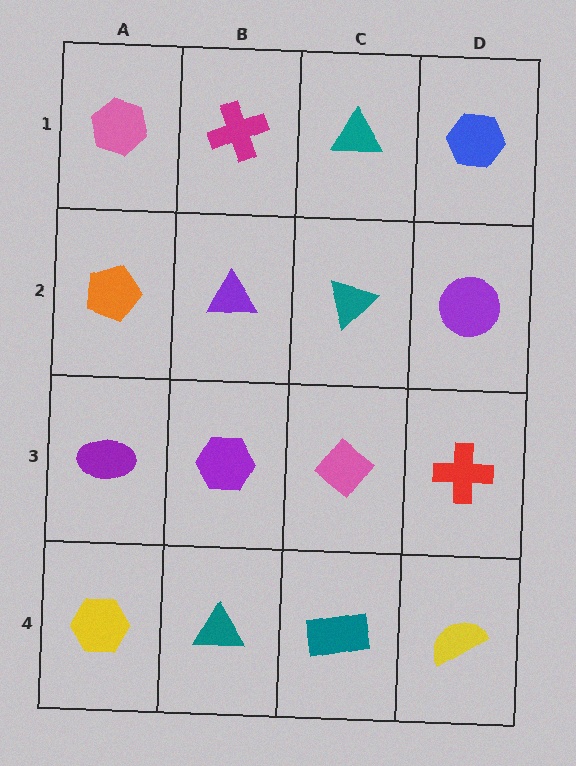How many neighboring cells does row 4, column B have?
3.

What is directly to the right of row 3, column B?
A pink diamond.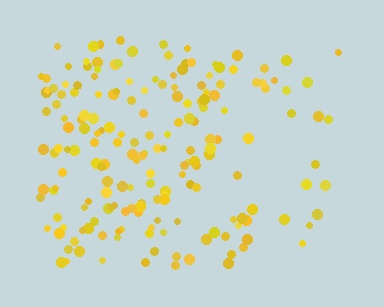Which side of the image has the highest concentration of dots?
The left.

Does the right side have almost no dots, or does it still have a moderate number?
Still a moderate number, just noticeably fewer than the left.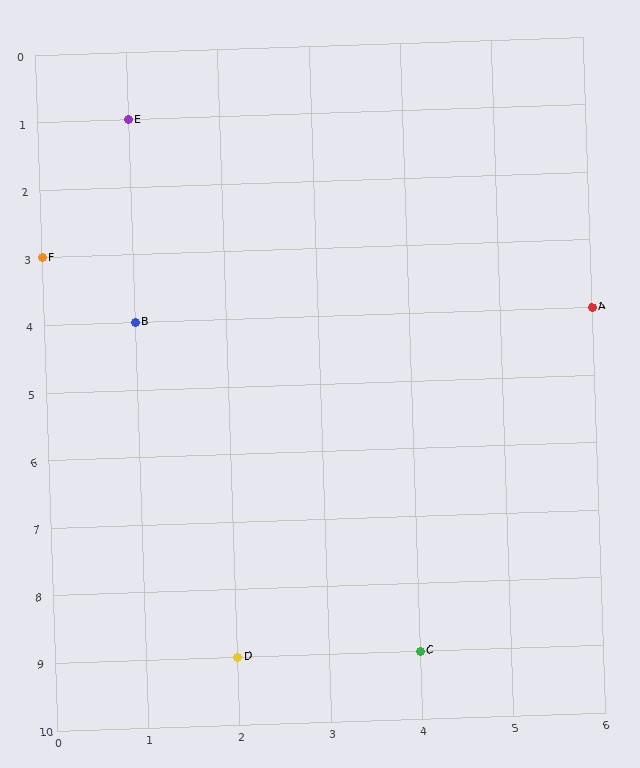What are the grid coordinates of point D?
Point D is at grid coordinates (2, 9).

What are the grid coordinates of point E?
Point E is at grid coordinates (1, 1).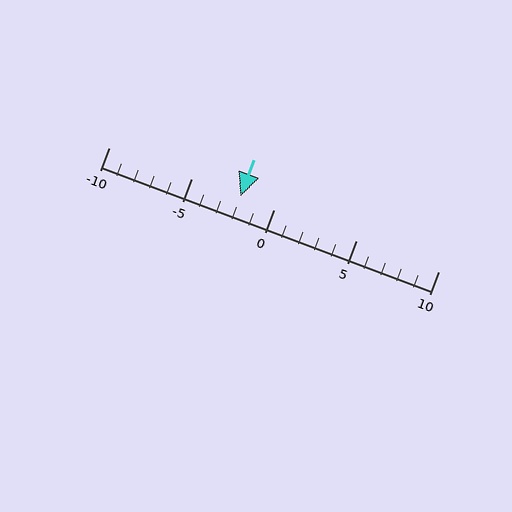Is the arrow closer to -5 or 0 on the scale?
The arrow is closer to 0.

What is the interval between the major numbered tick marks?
The major tick marks are spaced 5 units apart.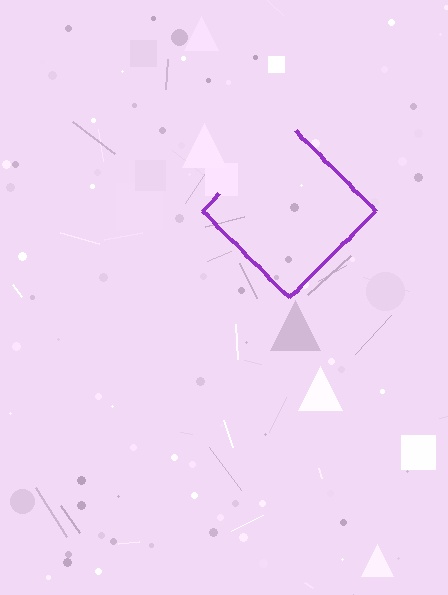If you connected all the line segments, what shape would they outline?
They would outline a diamond.